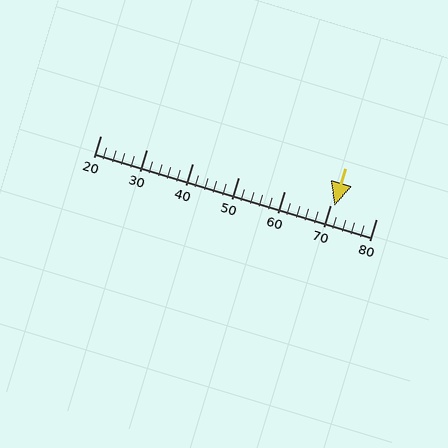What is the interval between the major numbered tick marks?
The major tick marks are spaced 10 units apart.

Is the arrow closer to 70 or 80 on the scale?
The arrow is closer to 70.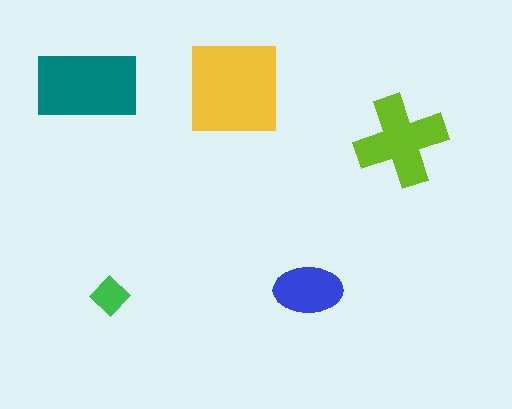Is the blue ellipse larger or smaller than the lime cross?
Smaller.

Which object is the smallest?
The green diamond.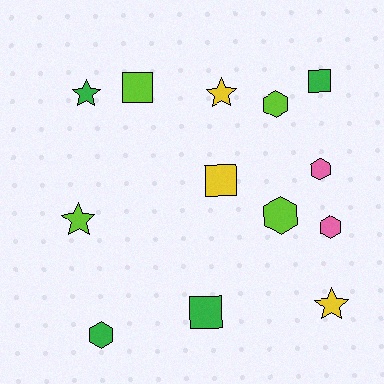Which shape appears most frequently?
Hexagon, with 5 objects.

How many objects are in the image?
There are 13 objects.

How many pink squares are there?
There are no pink squares.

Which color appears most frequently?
Green, with 4 objects.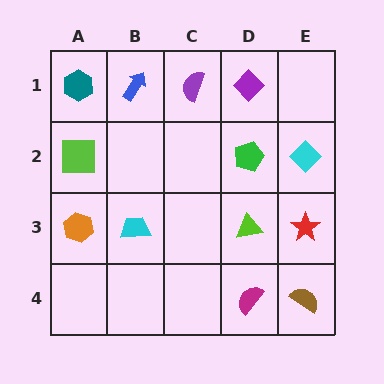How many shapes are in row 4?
2 shapes.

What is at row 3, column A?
An orange hexagon.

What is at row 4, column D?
A magenta semicircle.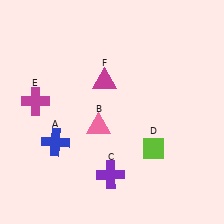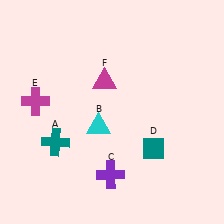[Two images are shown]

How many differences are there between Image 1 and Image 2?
There are 3 differences between the two images.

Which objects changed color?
A changed from blue to teal. B changed from pink to cyan. D changed from lime to teal.